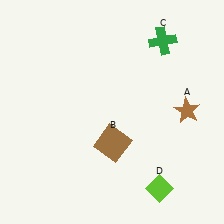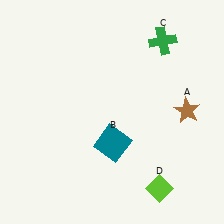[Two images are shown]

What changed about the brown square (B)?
In Image 1, B is brown. In Image 2, it changed to teal.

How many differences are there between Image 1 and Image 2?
There is 1 difference between the two images.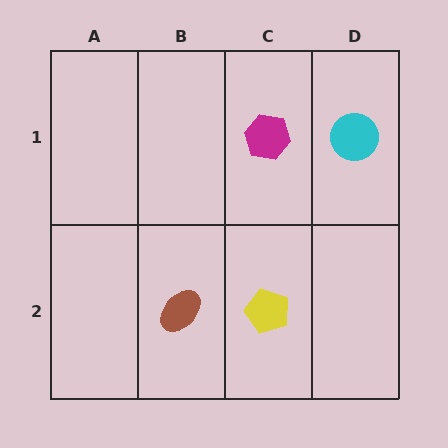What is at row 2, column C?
A yellow pentagon.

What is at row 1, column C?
A magenta hexagon.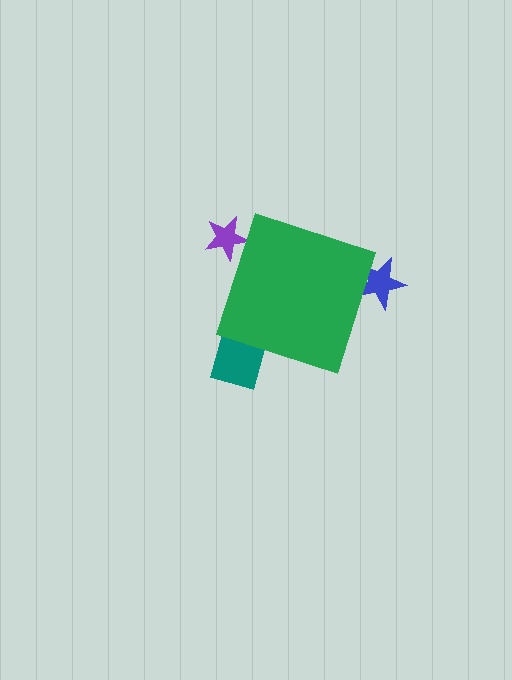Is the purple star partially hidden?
Yes, the purple star is partially hidden behind the green diamond.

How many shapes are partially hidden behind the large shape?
3 shapes are partially hidden.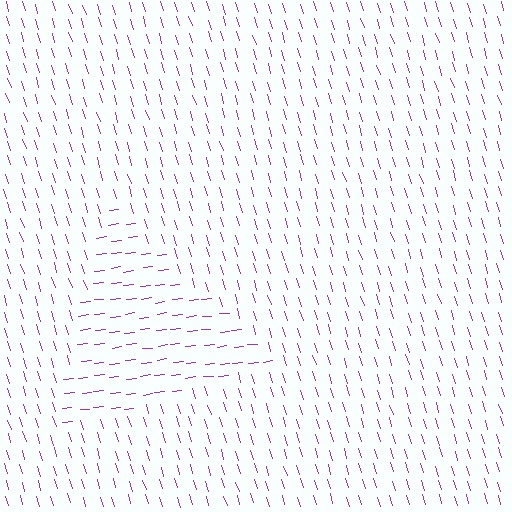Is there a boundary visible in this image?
Yes, there is a texture boundary formed by a change in line orientation.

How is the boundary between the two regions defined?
The boundary is defined purely by a change in line orientation (approximately 79 degrees difference). All lines are the same color and thickness.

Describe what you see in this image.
The image is filled with small purple line segments. A triangle region in the image has lines oriented differently from the surrounding lines, creating a visible texture boundary.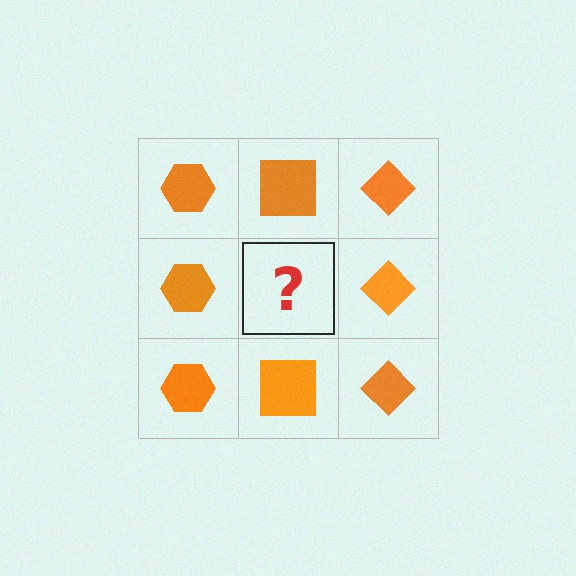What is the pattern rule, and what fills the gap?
The rule is that each column has a consistent shape. The gap should be filled with an orange square.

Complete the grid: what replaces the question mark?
The question mark should be replaced with an orange square.